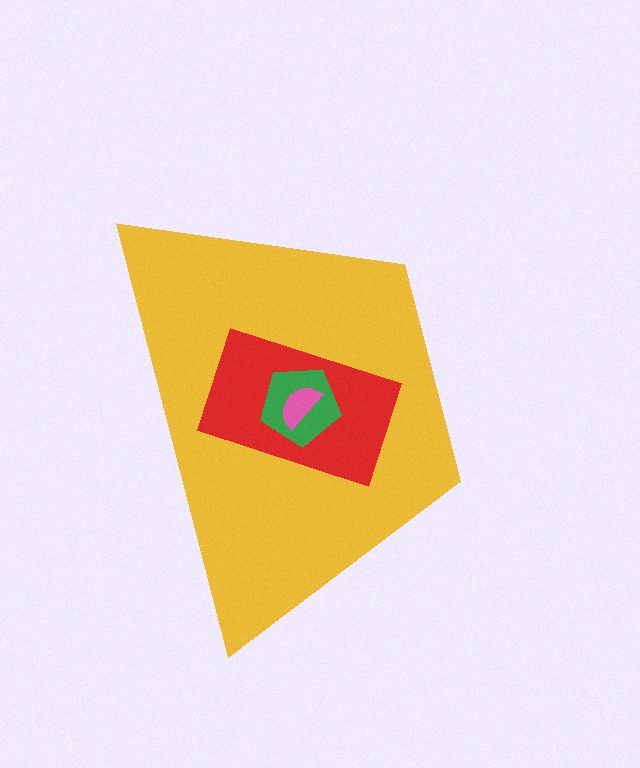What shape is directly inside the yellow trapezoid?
The red rectangle.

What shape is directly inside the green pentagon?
The pink semicircle.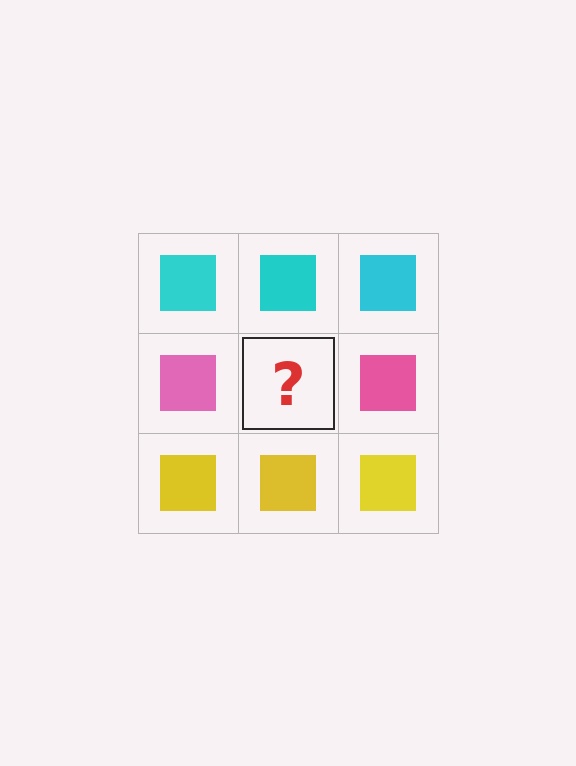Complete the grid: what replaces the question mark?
The question mark should be replaced with a pink square.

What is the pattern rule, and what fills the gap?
The rule is that each row has a consistent color. The gap should be filled with a pink square.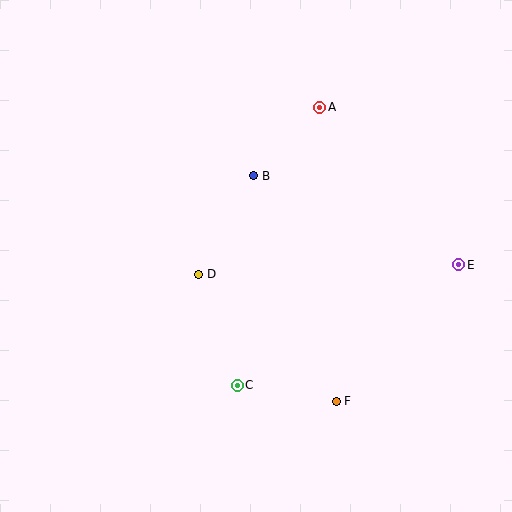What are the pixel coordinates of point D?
Point D is at (199, 274).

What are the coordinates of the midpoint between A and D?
The midpoint between A and D is at (259, 191).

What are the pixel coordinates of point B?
Point B is at (254, 176).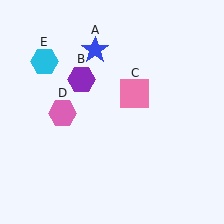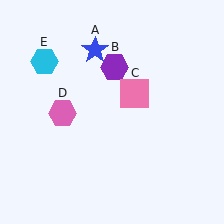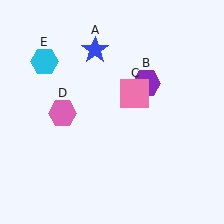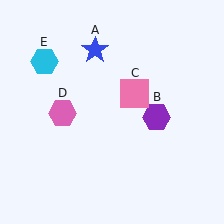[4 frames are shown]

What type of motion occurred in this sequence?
The purple hexagon (object B) rotated clockwise around the center of the scene.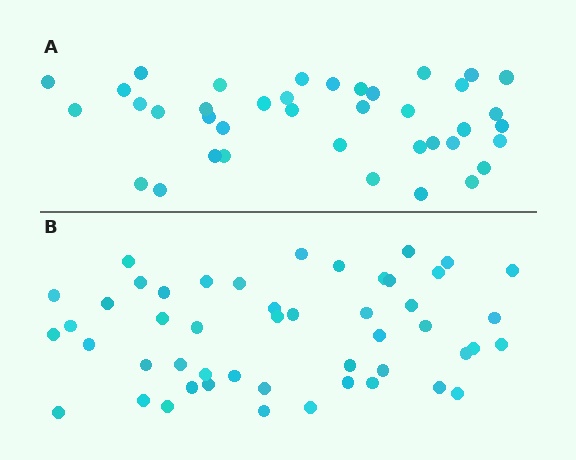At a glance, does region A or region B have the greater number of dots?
Region B (the bottom region) has more dots.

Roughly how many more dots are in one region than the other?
Region B has roughly 10 or so more dots than region A.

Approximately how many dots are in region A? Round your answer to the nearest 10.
About 40 dots. (The exact count is 39, which rounds to 40.)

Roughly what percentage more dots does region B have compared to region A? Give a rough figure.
About 25% more.